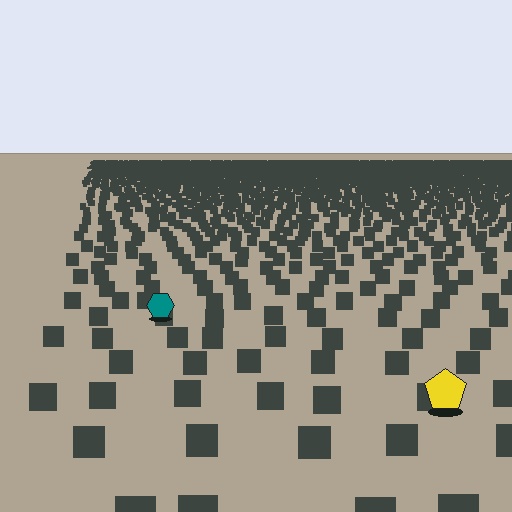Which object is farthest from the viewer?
The teal hexagon is farthest from the viewer. It appears smaller and the ground texture around it is denser.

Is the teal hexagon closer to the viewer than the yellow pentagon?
No. The yellow pentagon is closer — you can tell from the texture gradient: the ground texture is coarser near it.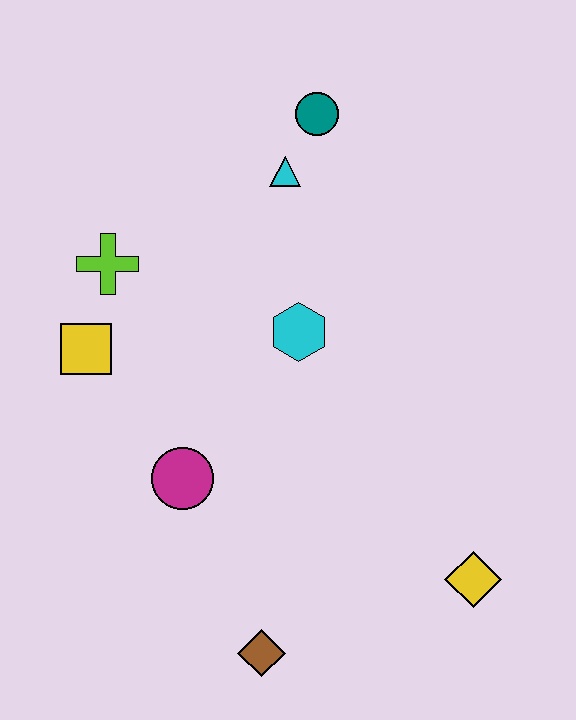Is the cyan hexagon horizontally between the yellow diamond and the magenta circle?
Yes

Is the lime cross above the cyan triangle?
No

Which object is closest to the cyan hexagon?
The cyan triangle is closest to the cyan hexagon.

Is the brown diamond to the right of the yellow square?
Yes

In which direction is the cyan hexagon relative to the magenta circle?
The cyan hexagon is above the magenta circle.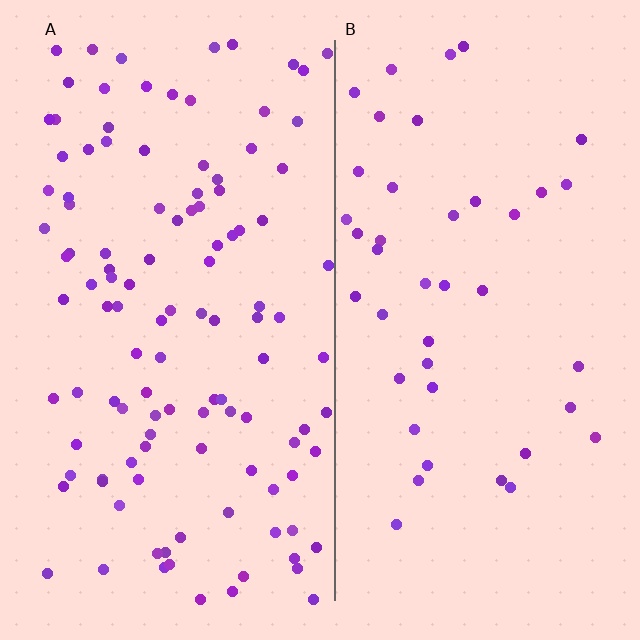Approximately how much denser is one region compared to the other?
Approximately 2.7× — region A over region B.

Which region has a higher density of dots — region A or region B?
A (the left).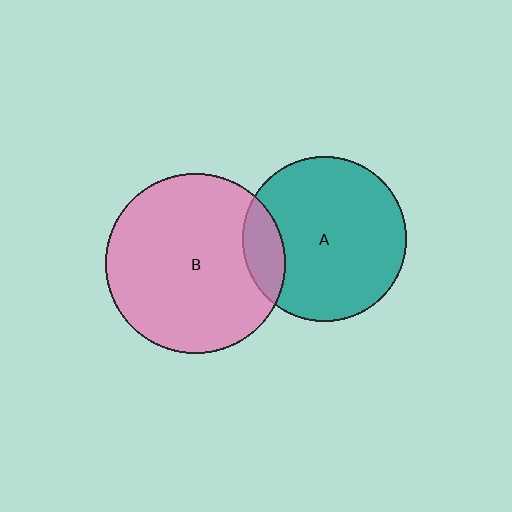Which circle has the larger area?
Circle B (pink).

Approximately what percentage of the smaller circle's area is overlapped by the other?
Approximately 15%.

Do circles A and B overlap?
Yes.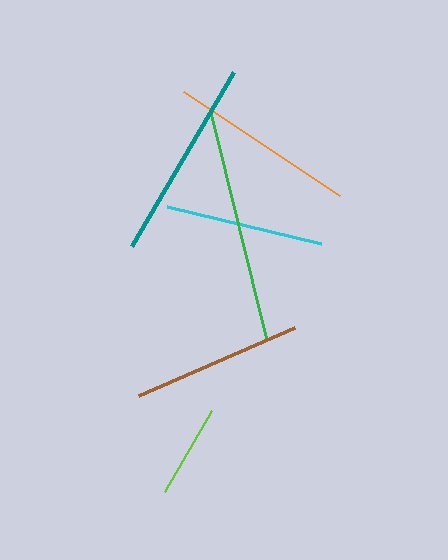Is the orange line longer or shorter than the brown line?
The orange line is longer than the brown line.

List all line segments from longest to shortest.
From longest to shortest: green, teal, orange, brown, cyan, lime.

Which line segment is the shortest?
The lime line is the shortest at approximately 93 pixels.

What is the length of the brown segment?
The brown segment is approximately 170 pixels long.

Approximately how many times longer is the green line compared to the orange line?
The green line is approximately 1.2 times the length of the orange line.